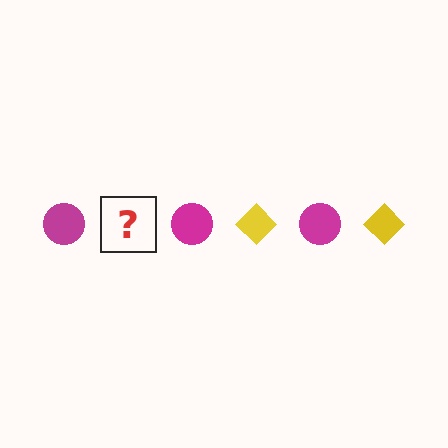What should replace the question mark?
The question mark should be replaced with a yellow diamond.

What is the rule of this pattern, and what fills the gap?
The rule is that the pattern alternates between magenta circle and yellow diamond. The gap should be filled with a yellow diamond.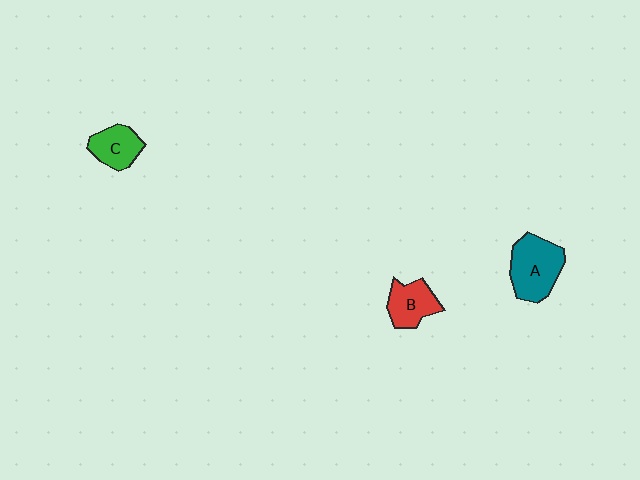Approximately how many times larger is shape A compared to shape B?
Approximately 1.5 times.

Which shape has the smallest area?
Shape C (green).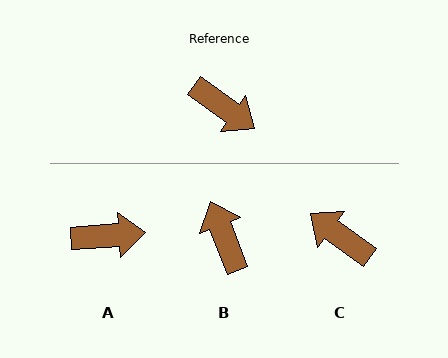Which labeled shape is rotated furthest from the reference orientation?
C, about 179 degrees away.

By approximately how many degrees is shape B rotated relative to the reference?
Approximately 147 degrees counter-clockwise.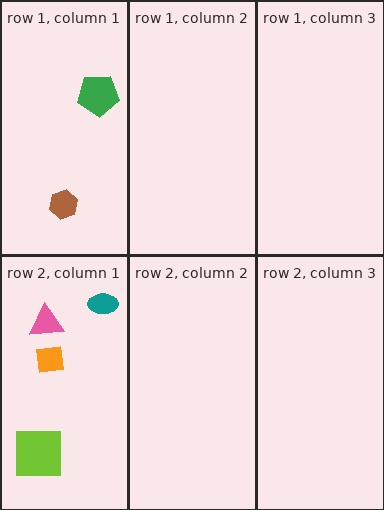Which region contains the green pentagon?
The row 1, column 1 region.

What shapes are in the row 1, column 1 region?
The green pentagon, the brown hexagon.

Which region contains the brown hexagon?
The row 1, column 1 region.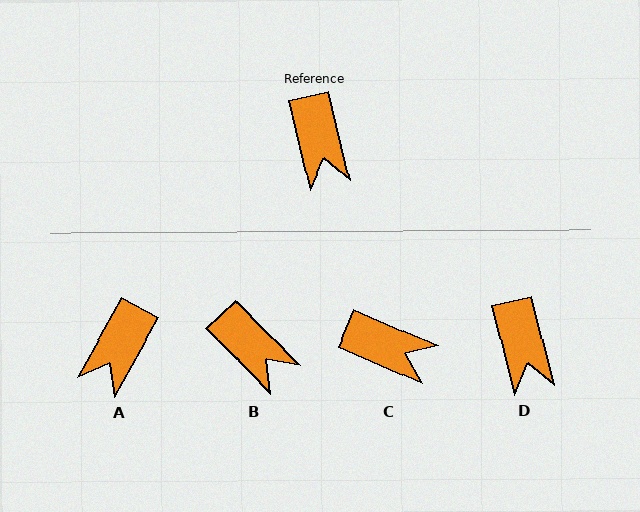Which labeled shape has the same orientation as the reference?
D.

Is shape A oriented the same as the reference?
No, it is off by about 43 degrees.